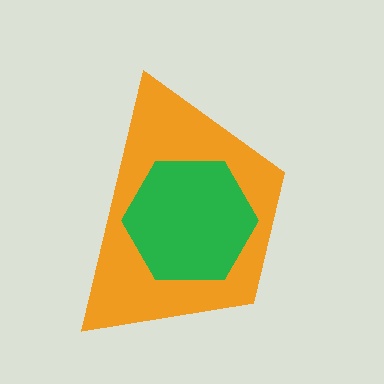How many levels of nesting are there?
2.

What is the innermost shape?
The green hexagon.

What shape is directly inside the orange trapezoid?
The green hexagon.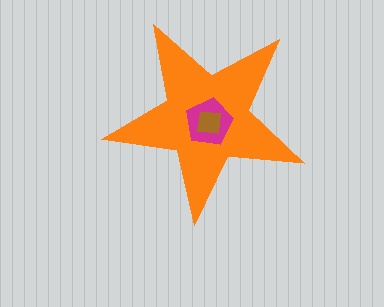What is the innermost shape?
The brown square.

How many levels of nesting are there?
3.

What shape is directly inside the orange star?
The magenta pentagon.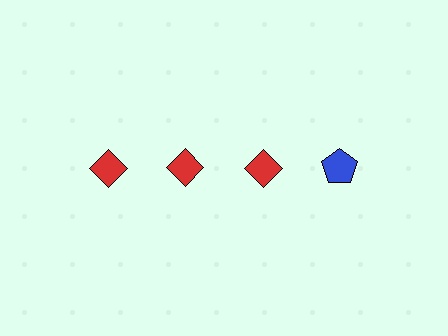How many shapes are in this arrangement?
There are 4 shapes arranged in a grid pattern.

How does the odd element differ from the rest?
It differs in both color (blue instead of red) and shape (pentagon instead of diamond).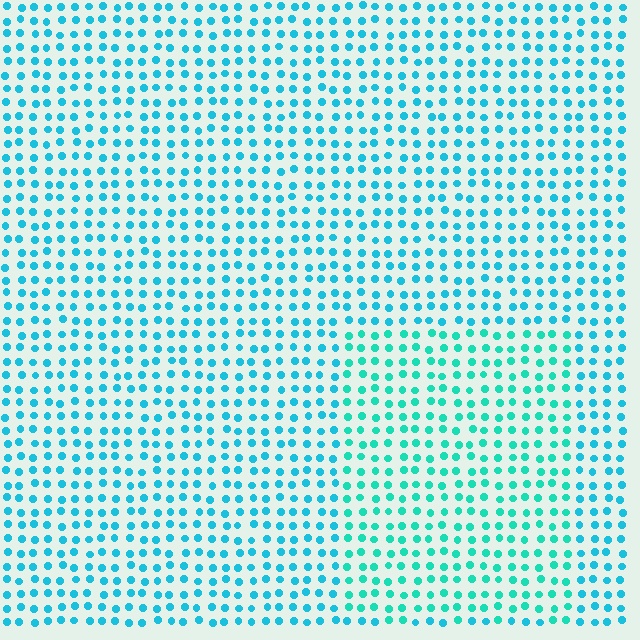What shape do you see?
I see a rectangle.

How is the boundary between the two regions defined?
The boundary is defined purely by a slight shift in hue (about 22 degrees). Spacing, size, and orientation are identical on both sides.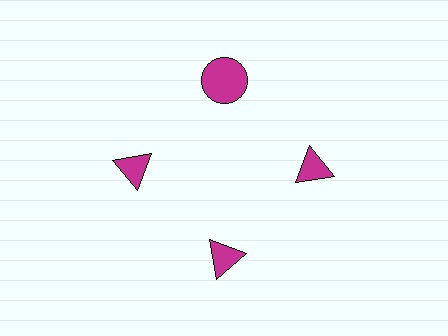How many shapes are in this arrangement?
There are 4 shapes arranged in a ring pattern.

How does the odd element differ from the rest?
It has a different shape: circle instead of triangle.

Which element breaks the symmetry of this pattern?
The magenta circle at roughly the 12 o'clock position breaks the symmetry. All other shapes are magenta triangles.